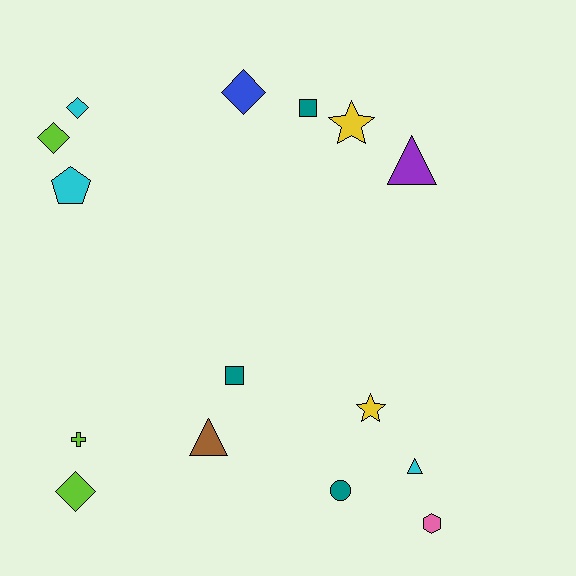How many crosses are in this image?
There is 1 cross.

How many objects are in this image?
There are 15 objects.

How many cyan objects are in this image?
There are 3 cyan objects.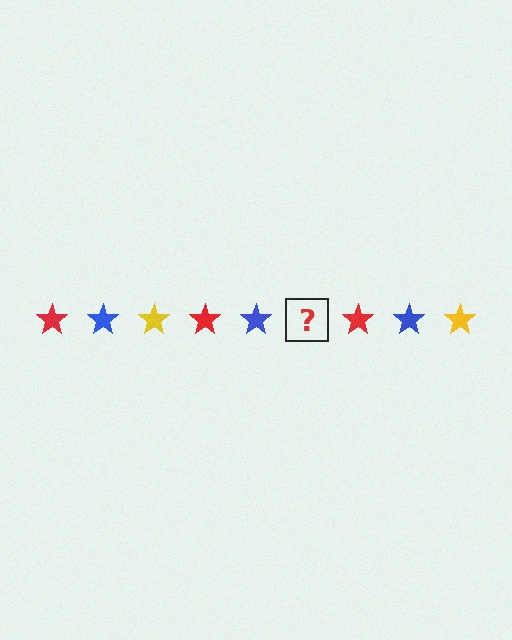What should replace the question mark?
The question mark should be replaced with a yellow star.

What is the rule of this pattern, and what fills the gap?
The rule is that the pattern cycles through red, blue, yellow stars. The gap should be filled with a yellow star.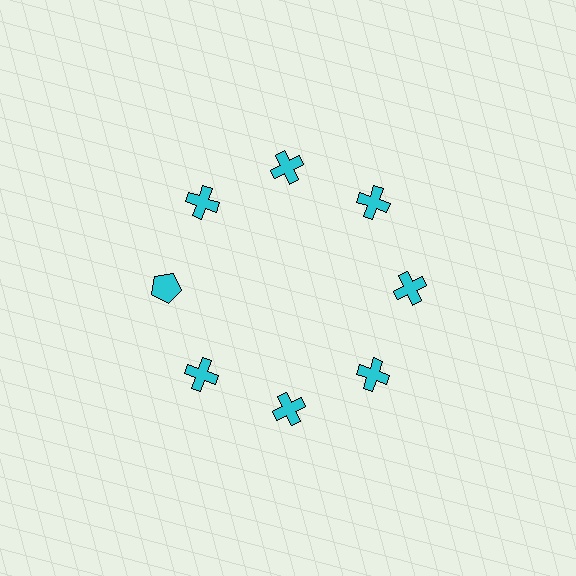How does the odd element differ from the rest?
It has a different shape: pentagon instead of cross.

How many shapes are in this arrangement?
There are 8 shapes arranged in a ring pattern.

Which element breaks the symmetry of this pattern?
The cyan pentagon at roughly the 9 o'clock position breaks the symmetry. All other shapes are cyan crosses.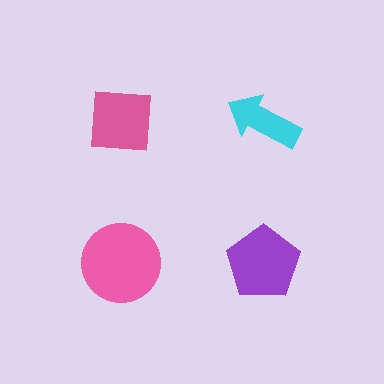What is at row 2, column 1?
A pink circle.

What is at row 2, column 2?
A purple pentagon.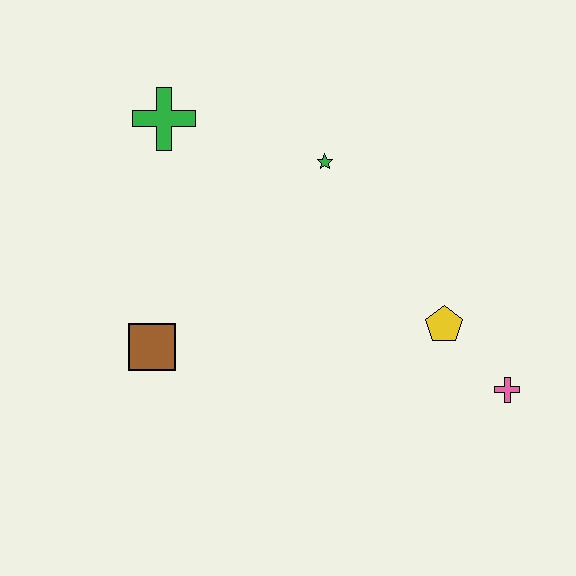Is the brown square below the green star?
Yes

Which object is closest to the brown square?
The green cross is closest to the brown square.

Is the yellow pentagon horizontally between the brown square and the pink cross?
Yes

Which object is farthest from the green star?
The pink cross is farthest from the green star.